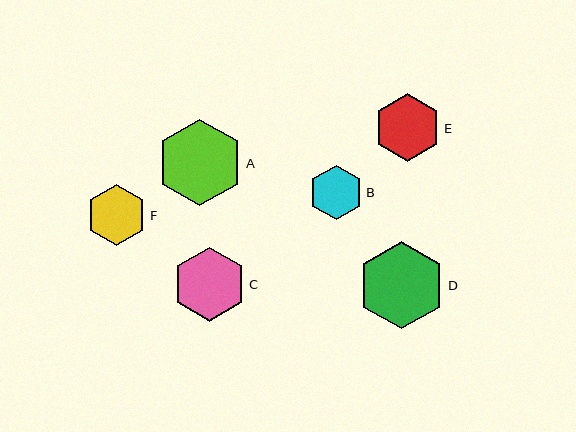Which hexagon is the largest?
Hexagon D is the largest with a size of approximately 87 pixels.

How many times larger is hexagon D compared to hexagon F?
Hexagon D is approximately 1.4 times the size of hexagon F.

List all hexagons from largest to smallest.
From largest to smallest: D, A, C, E, F, B.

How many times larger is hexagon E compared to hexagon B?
Hexagon E is approximately 1.2 times the size of hexagon B.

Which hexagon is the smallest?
Hexagon B is the smallest with a size of approximately 54 pixels.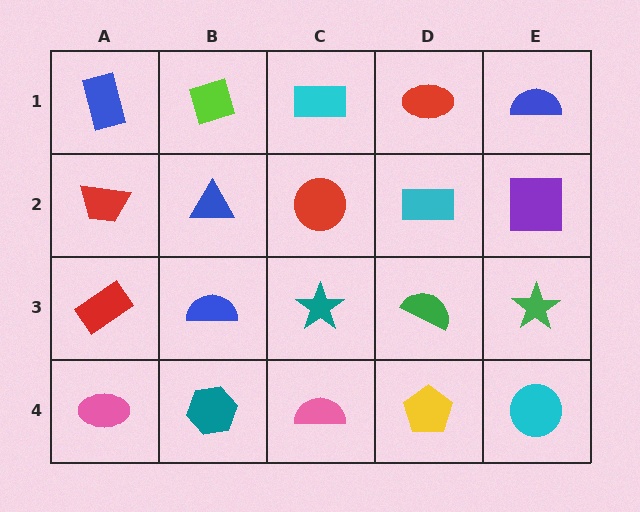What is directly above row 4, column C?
A teal star.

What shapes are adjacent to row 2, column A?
A blue rectangle (row 1, column A), a red rectangle (row 3, column A), a blue triangle (row 2, column B).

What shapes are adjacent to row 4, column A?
A red rectangle (row 3, column A), a teal hexagon (row 4, column B).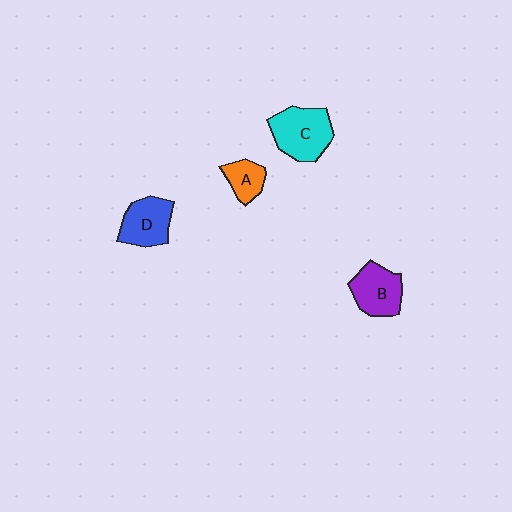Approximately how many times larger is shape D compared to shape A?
Approximately 1.6 times.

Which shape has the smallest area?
Shape A (orange).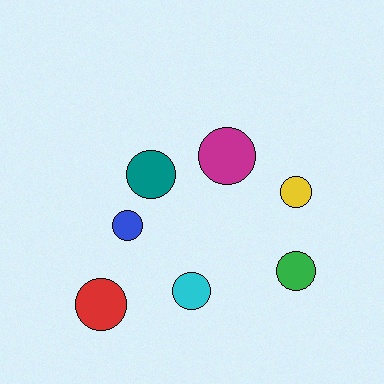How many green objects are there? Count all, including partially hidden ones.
There is 1 green object.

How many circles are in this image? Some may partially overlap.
There are 7 circles.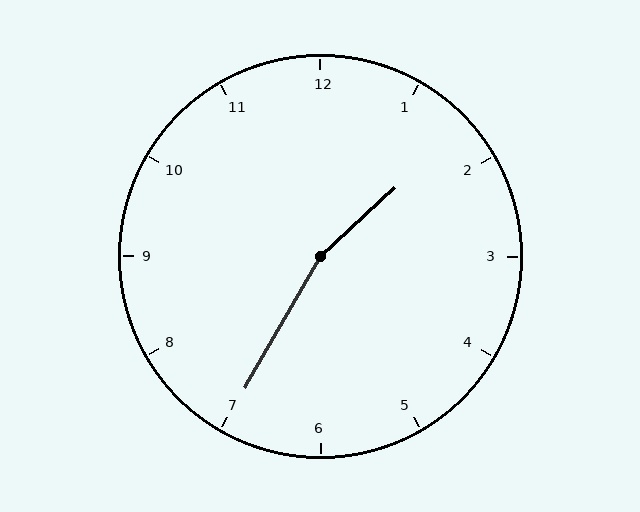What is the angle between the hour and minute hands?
Approximately 162 degrees.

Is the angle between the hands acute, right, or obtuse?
It is obtuse.